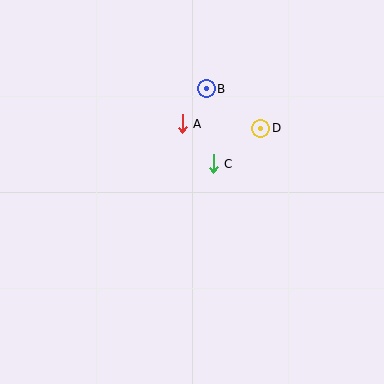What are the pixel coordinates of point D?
Point D is at (261, 128).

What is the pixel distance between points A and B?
The distance between A and B is 42 pixels.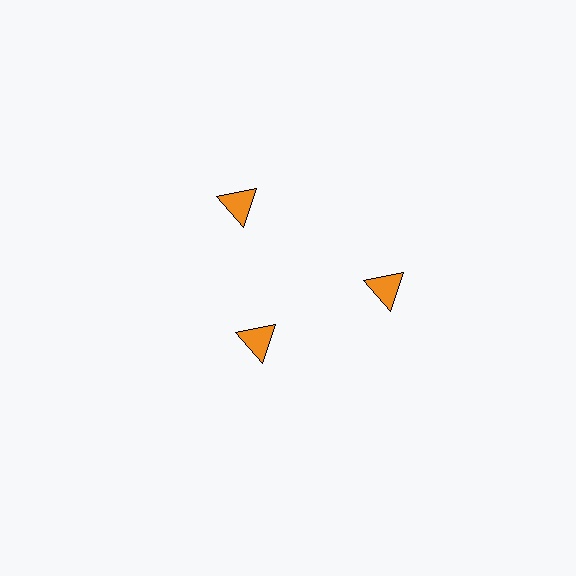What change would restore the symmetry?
The symmetry would be restored by moving it outward, back onto the ring so that all 3 triangles sit at equal angles and equal distance from the center.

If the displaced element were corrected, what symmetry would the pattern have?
It would have 3-fold rotational symmetry — the pattern would map onto itself every 120 degrees.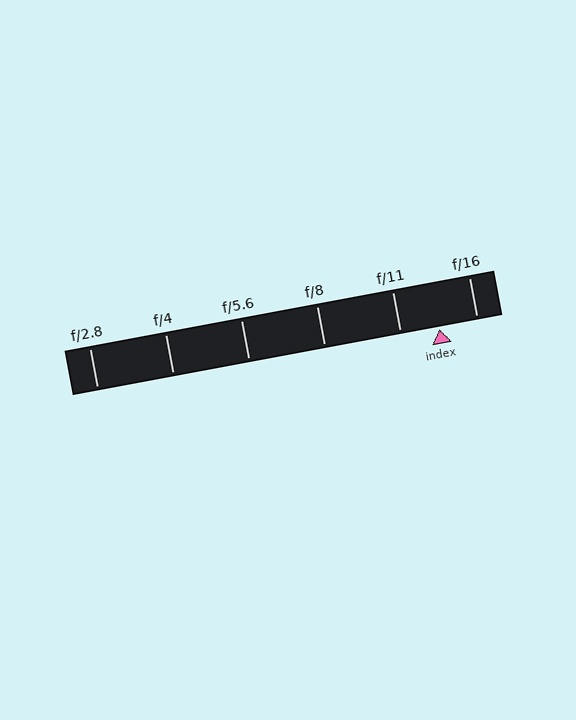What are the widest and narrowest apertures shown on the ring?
The widest aperture shown is f/2.8 and the narrowest is f/16.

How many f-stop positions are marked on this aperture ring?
There are 6 f-stop positions marked.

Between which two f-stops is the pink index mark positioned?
The index mark is between f/11 and f/16.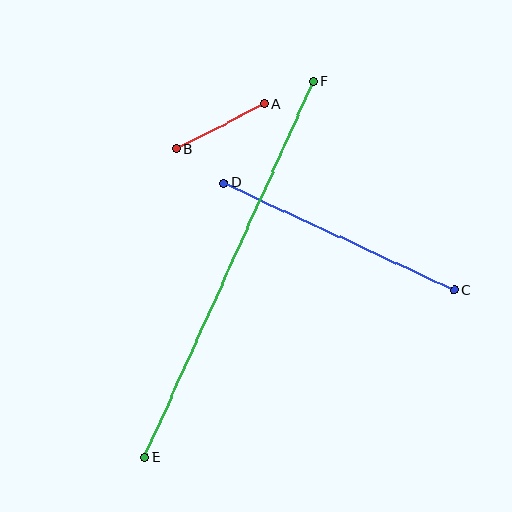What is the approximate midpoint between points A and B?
The midpoint is at approximately (220, 126) pixels.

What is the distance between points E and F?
The distance is approximately 412 pixels.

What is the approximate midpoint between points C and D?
The midpoint is at approximately (339, 236) pixels.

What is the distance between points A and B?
The distance is approximately 100 pixels.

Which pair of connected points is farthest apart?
Points E and F are farthest apart.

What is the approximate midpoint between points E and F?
The midpoint is at approximately (229, 269) pixels.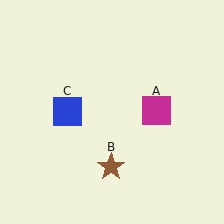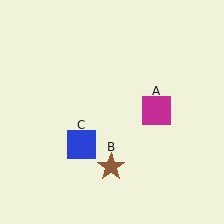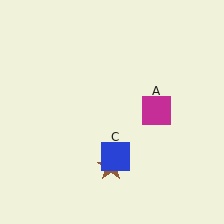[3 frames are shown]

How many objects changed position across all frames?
1 object changed position: blue square (object C).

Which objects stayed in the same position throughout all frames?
Magenta square (object A) and brown star (object B) remained stationary.